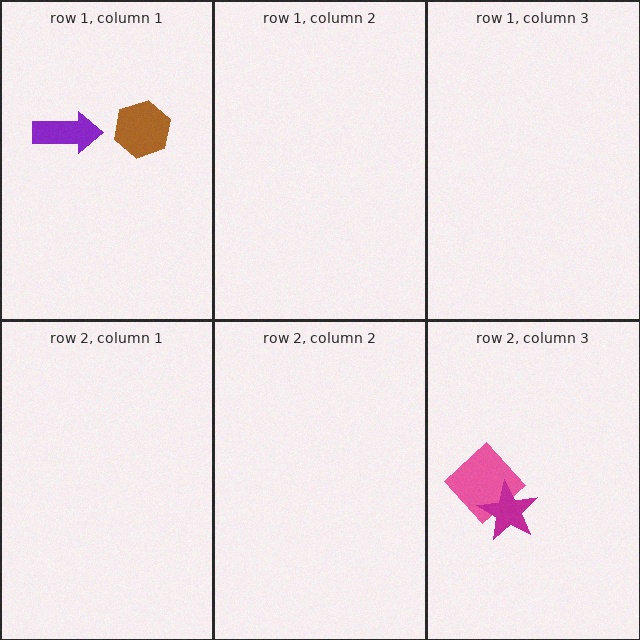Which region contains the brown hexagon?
The row 1, column 1 region.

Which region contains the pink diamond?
The row 2, column 3 region.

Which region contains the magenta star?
The row 2, column 3 region.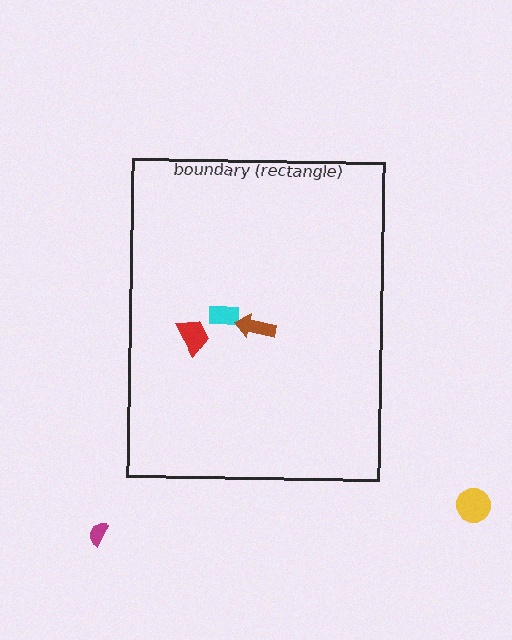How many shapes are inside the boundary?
3 inside, 2 outside.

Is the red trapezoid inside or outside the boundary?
Inside.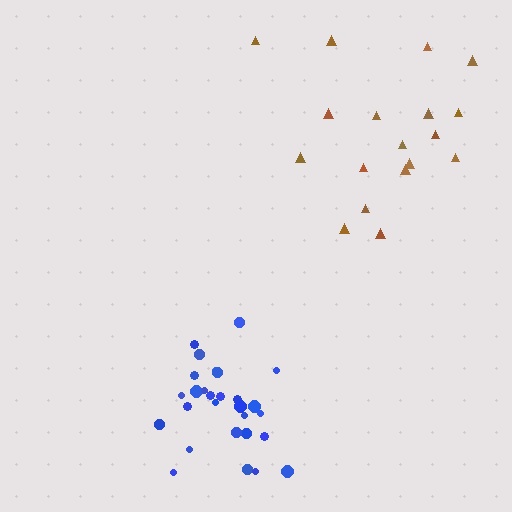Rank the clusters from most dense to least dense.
blue, brown.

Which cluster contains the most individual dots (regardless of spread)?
Blue (28).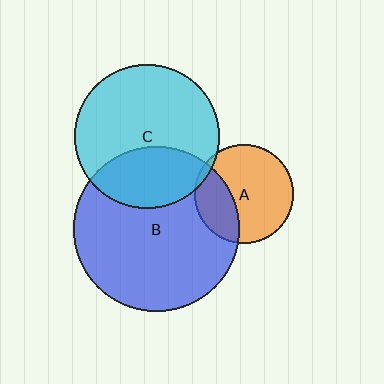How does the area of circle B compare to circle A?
Approximately 2.8 times.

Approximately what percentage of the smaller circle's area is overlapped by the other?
Approximately 35%.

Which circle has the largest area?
Circle B (blue).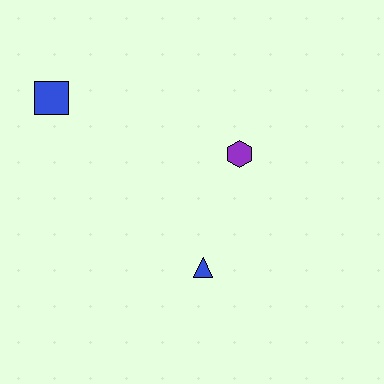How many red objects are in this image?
There are no red objects.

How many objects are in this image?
There are 3 objects.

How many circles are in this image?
There are no circles.